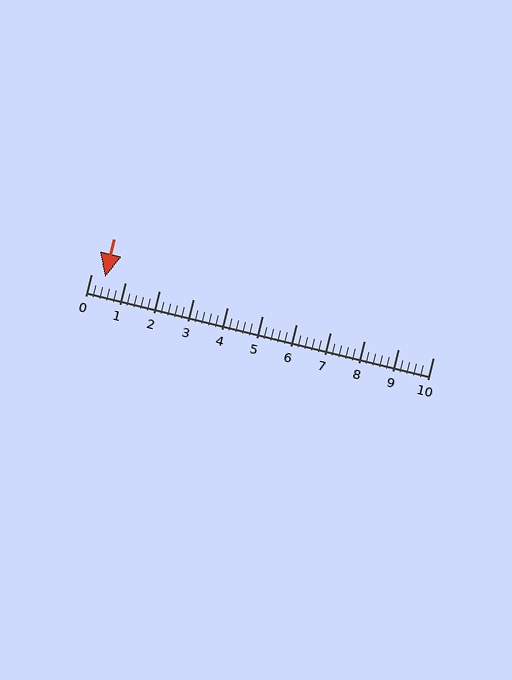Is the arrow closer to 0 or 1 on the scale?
The arrow is closer to 0.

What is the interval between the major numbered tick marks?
The major tick marks are spaced 1 units apart.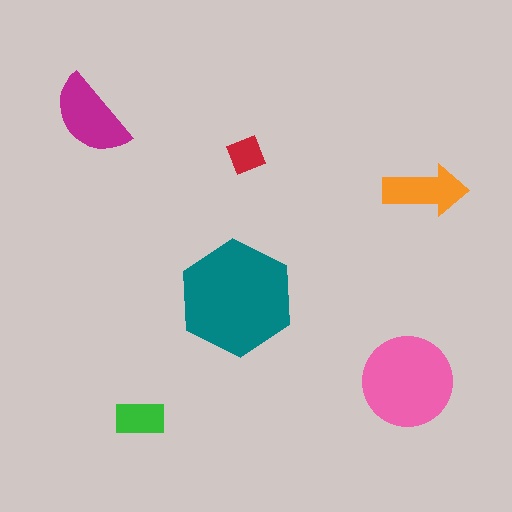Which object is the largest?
The teal hexagon.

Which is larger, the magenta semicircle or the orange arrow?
The magenta semicircle.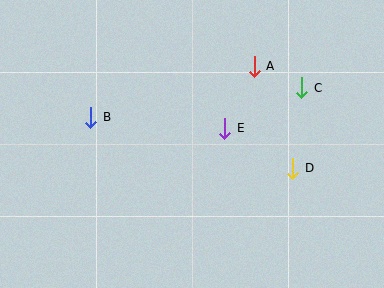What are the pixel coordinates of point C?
Point C is at (302, 88).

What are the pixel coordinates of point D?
Point D is at (293, 168).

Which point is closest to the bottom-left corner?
Point B is closest to the bottom-left corner.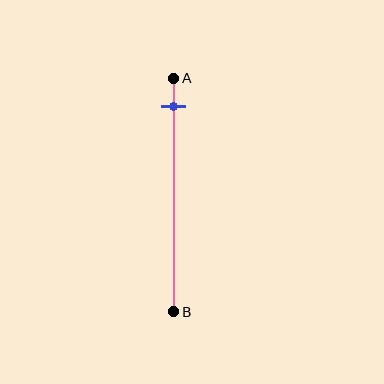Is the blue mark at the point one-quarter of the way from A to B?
No, the mark is at about 10% from A, not at the 25% one-quarter point.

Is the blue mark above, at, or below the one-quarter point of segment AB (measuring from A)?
The blue mark is above the one-quarter point of segment AB.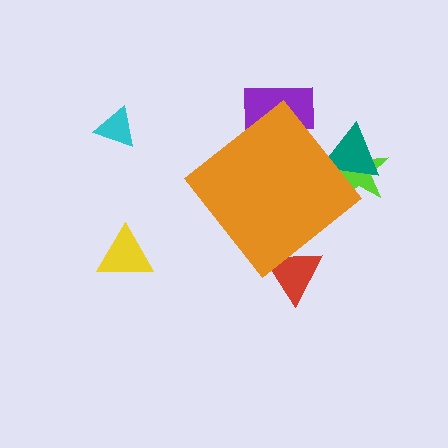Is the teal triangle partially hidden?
Yes, the teal triangle is partially hidden behind the orange diamond.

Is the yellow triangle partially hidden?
No, the yellow triangle is fully visible.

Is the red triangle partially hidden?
Yes, the red triangle is partially hidden behind the orange diamond.